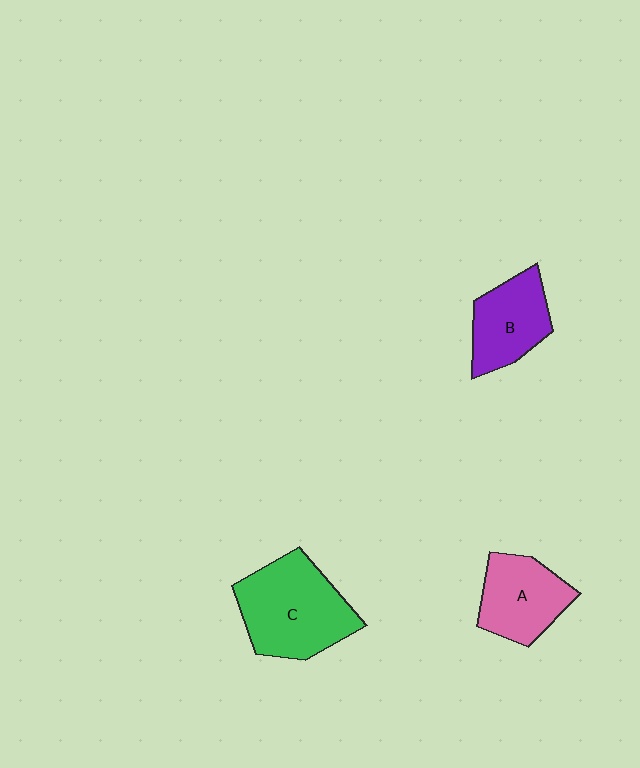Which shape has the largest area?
Shape C (green).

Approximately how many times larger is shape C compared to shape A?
Approximately 1.5 times.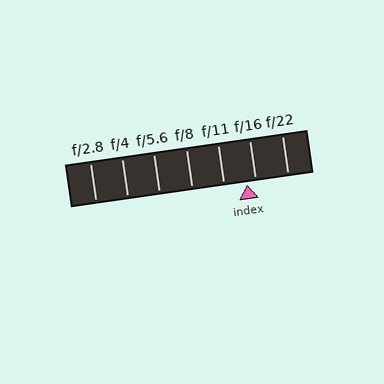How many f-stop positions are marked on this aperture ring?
There are 7 f-stop positions marked.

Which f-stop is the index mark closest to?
The index mark is closest to f/16.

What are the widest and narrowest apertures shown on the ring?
The widest aperture shown is f/2.8 and the narrowest is f/22.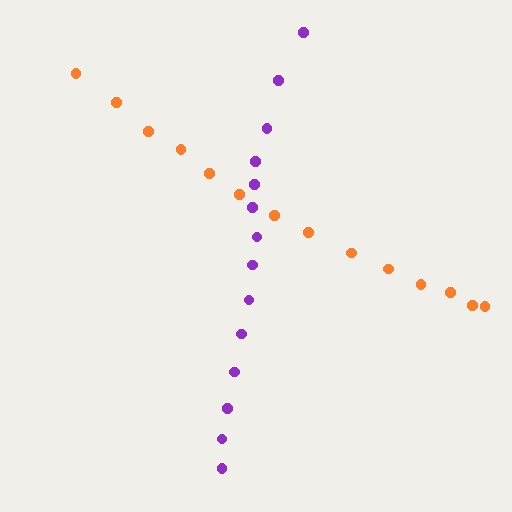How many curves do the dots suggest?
There are 2 distinct paths.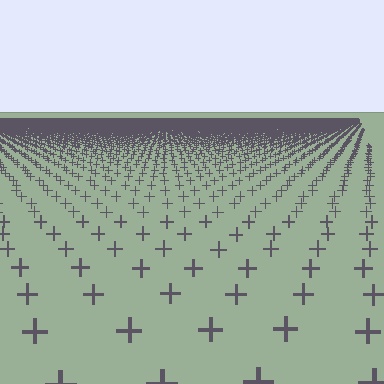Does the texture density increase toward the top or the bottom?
Density increases toward the top.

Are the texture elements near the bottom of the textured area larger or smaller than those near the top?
Larger. Near the bottom, elements are closer to the viewer and appear at a bigger on-screen size.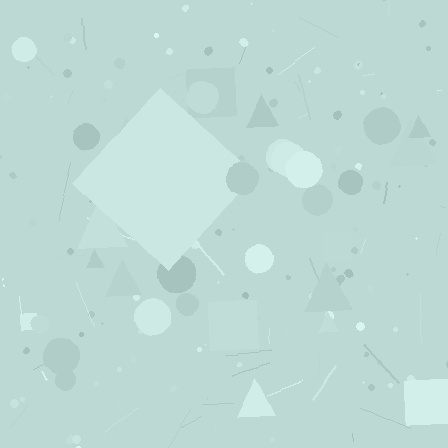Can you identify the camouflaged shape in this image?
The camouflaged shape is a diamond.